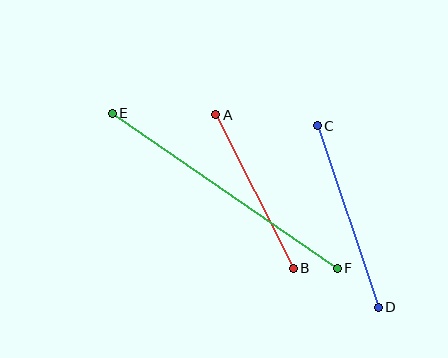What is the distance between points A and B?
The distance is approximately 172 pixels.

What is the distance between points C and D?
The distance is approximately 192 pixels.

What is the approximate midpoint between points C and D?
The midpoint is at approximately (348, 216) pixels.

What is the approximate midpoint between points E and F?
The midpoint is at approximately (225, 191) pixels.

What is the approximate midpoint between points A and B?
The midpoint is at approximately (254, 192) pixels.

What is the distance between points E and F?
The distance is approximately 273 pixels.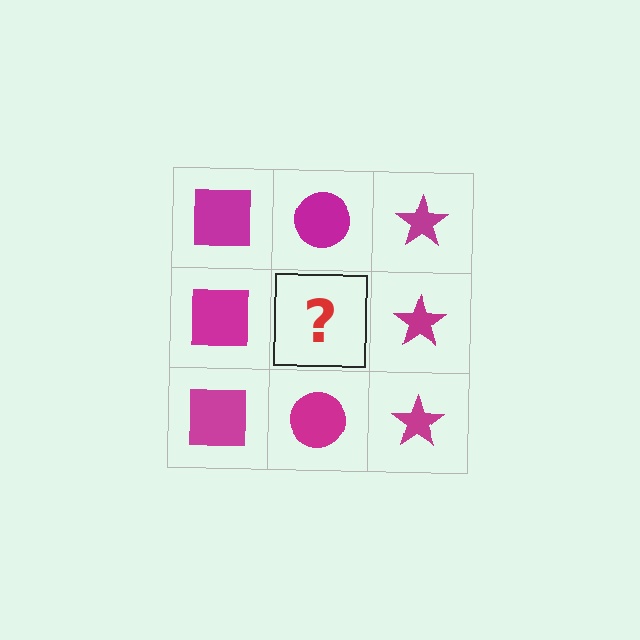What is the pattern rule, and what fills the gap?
The rule is that each column has a consistent shape. The gap should be filled with a magenta circle.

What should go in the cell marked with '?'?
The missing cell should contain a magenta circle.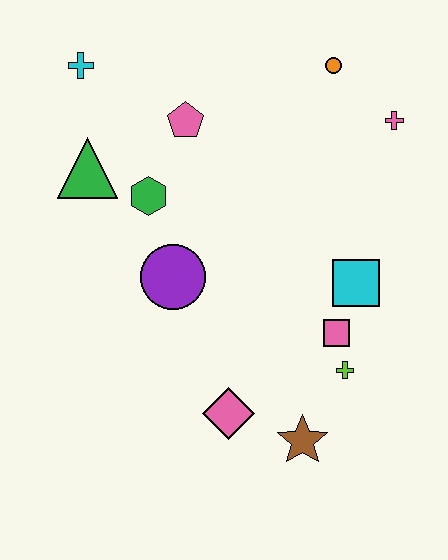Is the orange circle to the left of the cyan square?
Yes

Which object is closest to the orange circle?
The pink cross is closest to the orange circle.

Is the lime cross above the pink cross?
No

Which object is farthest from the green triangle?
The brown star is farthest from the green triangle.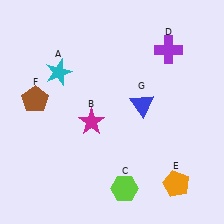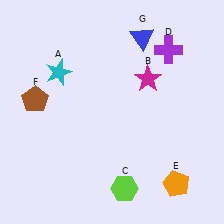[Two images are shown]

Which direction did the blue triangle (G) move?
The blue triangle (G) moved up.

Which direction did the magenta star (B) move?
The magenta star (B) moved right.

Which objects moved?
The objects that moved are: the magenta star (B), the blue triangle (G).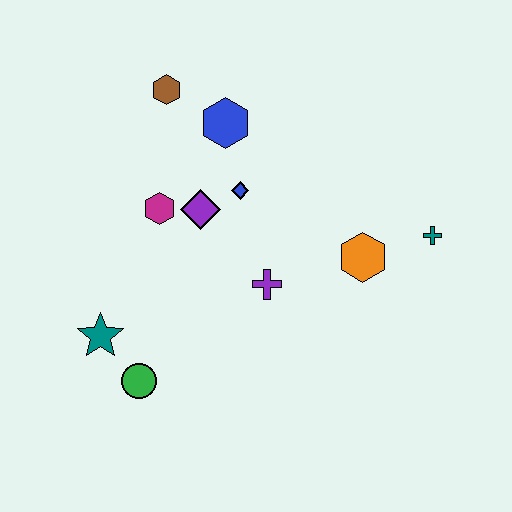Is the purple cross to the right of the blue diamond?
Yes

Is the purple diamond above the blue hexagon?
No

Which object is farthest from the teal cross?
The teal star is farthest from the teal cross.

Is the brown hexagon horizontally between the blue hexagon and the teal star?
Yes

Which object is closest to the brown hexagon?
The blue hexagon is closest to the brown hexagon.